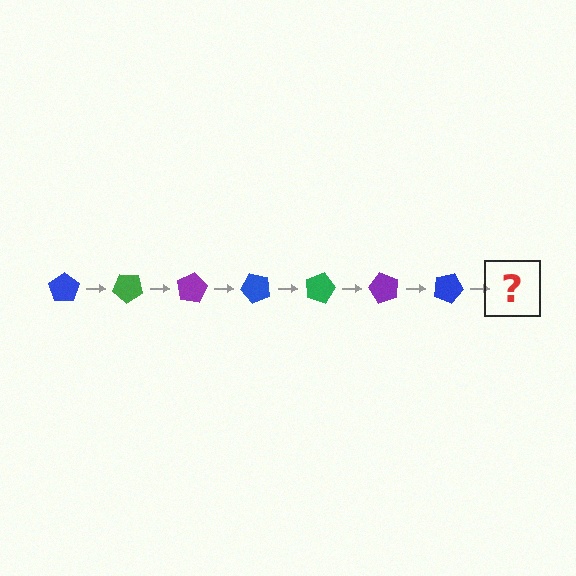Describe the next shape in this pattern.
It should be a green pentagon, rotated 280 degrees from the start.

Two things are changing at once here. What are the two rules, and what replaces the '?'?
The two rules are that it rotates 40 degrees each step and the color cycles through blue, green, and purple. The '?' should be a green pentagon, rotated 280 degrees from the start.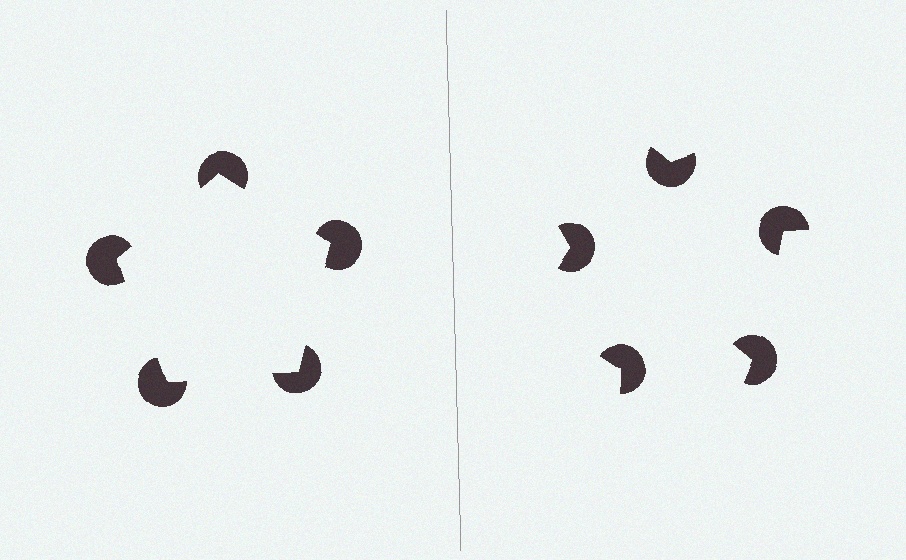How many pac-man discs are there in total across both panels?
10 — 5 on each side.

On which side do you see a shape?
An illusory pentagon appears on the left side. On the right side the wedge cuts are rotated, so no coherent shape forms.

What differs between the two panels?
The pac-man discs are positioned identically on both sides; only the wedge orientations differ. On the left they align to a pentagon; on the right they are misaligned.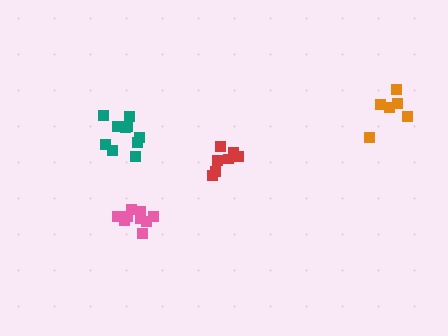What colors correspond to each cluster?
The clusters are colored: teal, red, pink, orange.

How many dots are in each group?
Group 1: 10 dots, Group 2: 7 dots, Group 3: 9 dots, Group 4: 6 dots (32 total).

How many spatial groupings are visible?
There are 4 spatial groupings.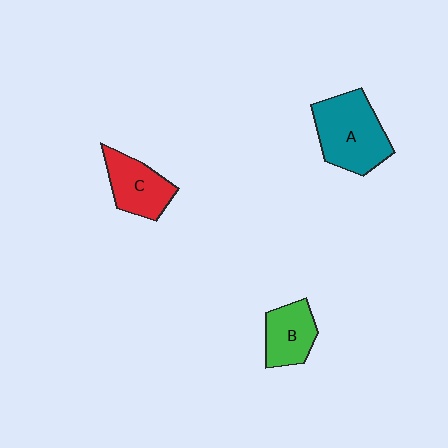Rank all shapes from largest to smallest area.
From largest to smallest: A (teal), C (red), B (green).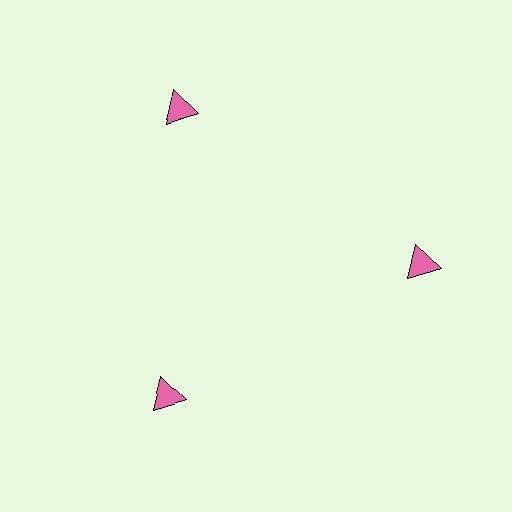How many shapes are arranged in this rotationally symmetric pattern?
There are 3 shapes, arranged in 3 groups of 1.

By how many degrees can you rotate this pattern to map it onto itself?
The pattern maps onto itself every 120 degrees of rotation.